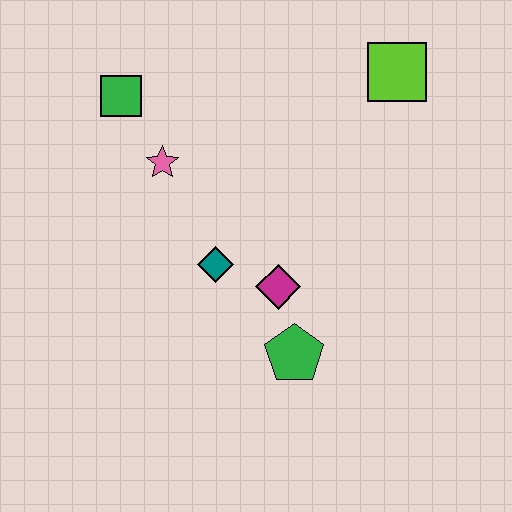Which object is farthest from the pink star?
The lime square is farthest from the pink star.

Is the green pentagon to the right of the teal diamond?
Yes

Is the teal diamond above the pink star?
No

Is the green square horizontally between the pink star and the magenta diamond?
No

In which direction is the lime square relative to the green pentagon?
The lime square is above the green pentagon.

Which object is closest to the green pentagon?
The magenta diamond is closest to the green pentagon.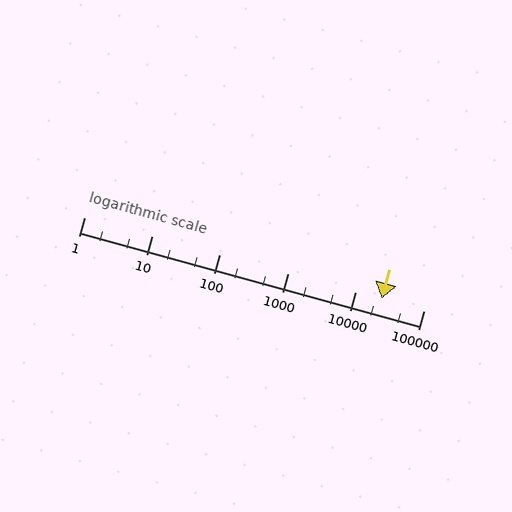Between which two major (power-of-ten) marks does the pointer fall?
The pointer is between 10000 and 100000.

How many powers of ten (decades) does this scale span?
The scale spans 5 decades, from 1 to 100000.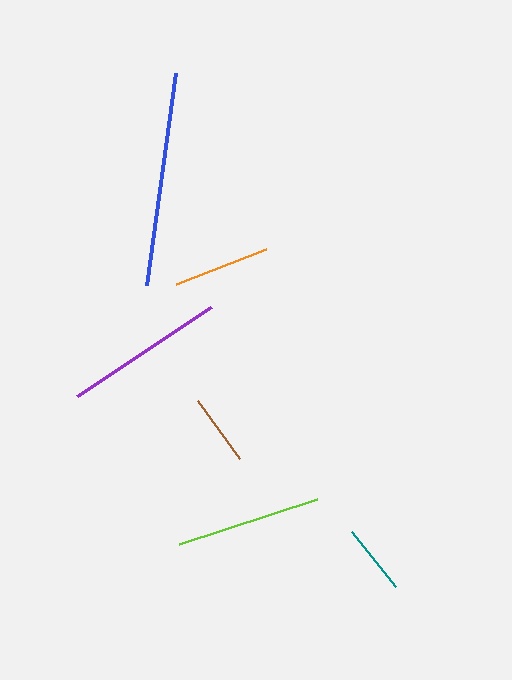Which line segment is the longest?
The blue line is the longest at approximately 214 pixels.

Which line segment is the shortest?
The teal line is the shortest at approximately 70 pixels.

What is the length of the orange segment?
The orange segment is approximately 97 pixels long.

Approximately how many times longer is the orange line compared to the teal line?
The orange line is approximately 1.4 times the length of the teal line.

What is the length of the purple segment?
The purple segment is approximately 160 pixels long.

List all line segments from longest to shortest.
From longest to shortest: blue, purple, lime, orange, brown, teal.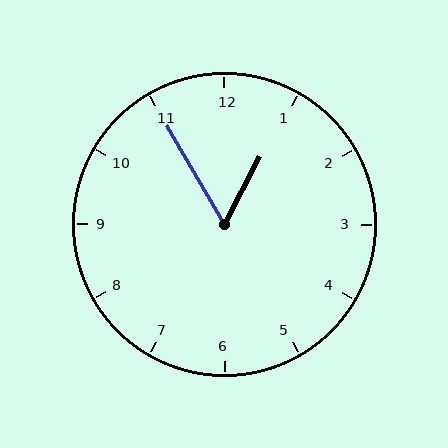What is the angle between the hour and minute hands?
Approximately 58 degrees.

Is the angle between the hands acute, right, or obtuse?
It is acute.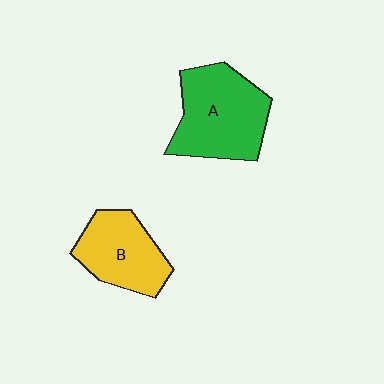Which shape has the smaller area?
Shape B (yellow).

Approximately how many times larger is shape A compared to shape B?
Approximately 1.3 times.